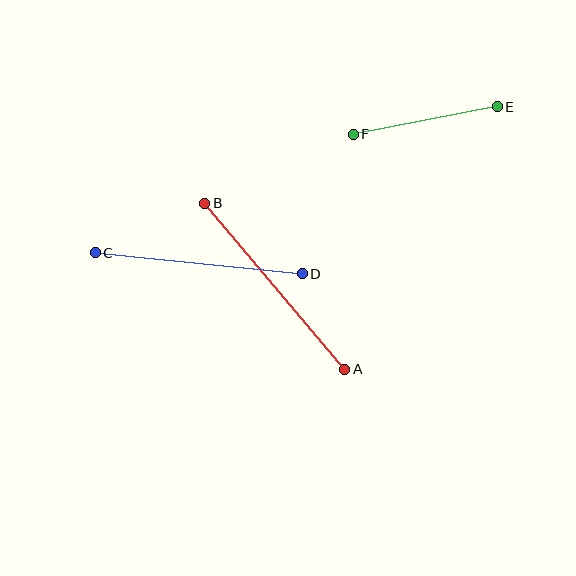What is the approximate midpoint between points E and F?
The midpoint is at approximately (425, 121) pixels.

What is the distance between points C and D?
The distance is approximately 208 pixels.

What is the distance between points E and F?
The distance is approximately 147 pixels.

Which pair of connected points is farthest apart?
Points A and B are farthest apart.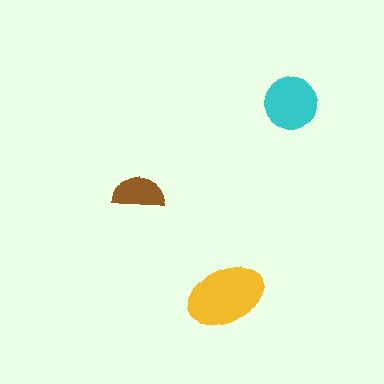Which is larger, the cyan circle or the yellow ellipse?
The yellow ellipse.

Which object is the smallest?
The brown semicircle.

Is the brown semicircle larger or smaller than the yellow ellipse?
Smaller.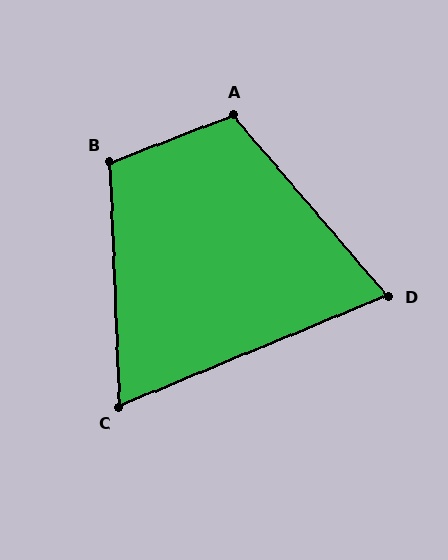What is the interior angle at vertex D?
Approximately 72 degrees (acute).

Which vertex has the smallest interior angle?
C, at approximately 70 degrees.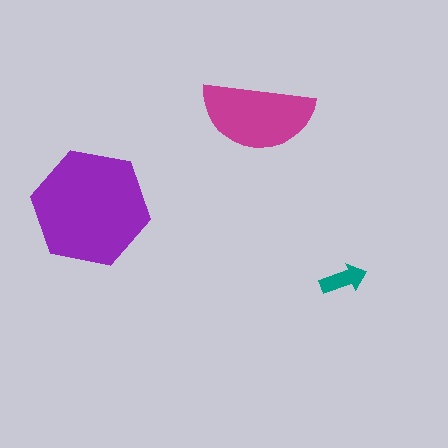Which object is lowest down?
The teal arrow is bottommost.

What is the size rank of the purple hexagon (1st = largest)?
1st.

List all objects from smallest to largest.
The teal arrow, the magenta semicircle, the purple hexagon.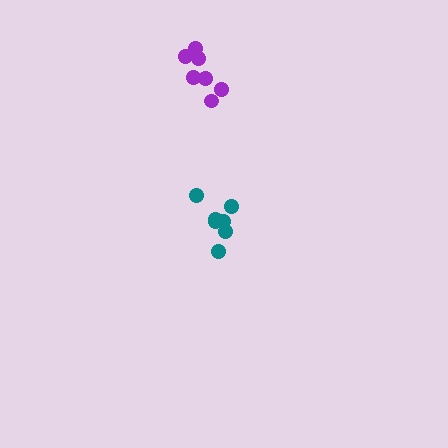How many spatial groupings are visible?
There are 2 spatial groupings.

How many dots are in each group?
Group 1: 7 dots, Group 2: 7 dots (14 total).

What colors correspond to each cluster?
The clusters are colored: purple, teal.